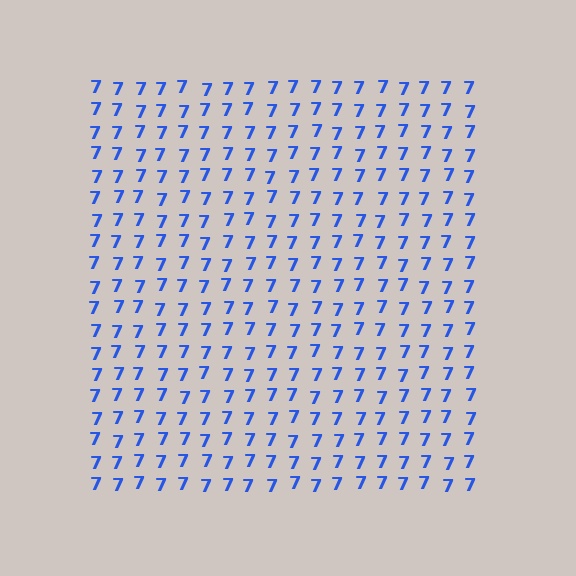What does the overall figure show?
The overall figure shows a square.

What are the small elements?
The small elements are digit 7's.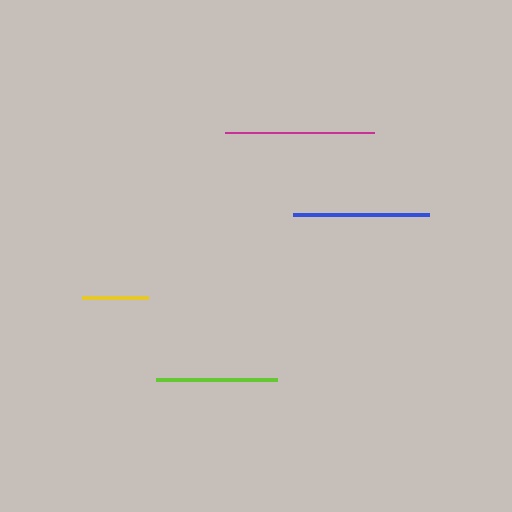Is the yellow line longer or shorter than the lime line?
The lime line is longer than the yellow line.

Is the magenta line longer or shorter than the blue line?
The magenta line is longer than the blue line.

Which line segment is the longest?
The magenta line is the longest at approximately 148 pixels.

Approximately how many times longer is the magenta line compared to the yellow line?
The magenta line is approximately 2.2 times the length of the yellow line.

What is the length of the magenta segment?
The magenta segment is approximately 148 pixels long.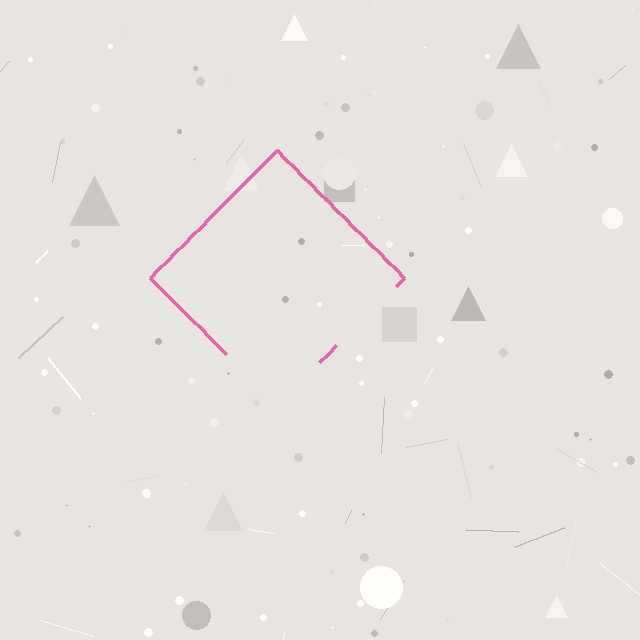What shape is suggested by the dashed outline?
The dashed outline suggests a diamond.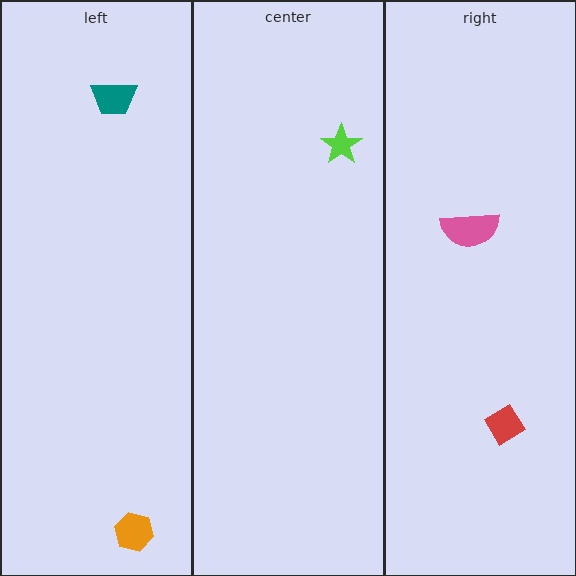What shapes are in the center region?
The lime star.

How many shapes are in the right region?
2.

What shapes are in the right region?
The pink semicircle, the red diamond.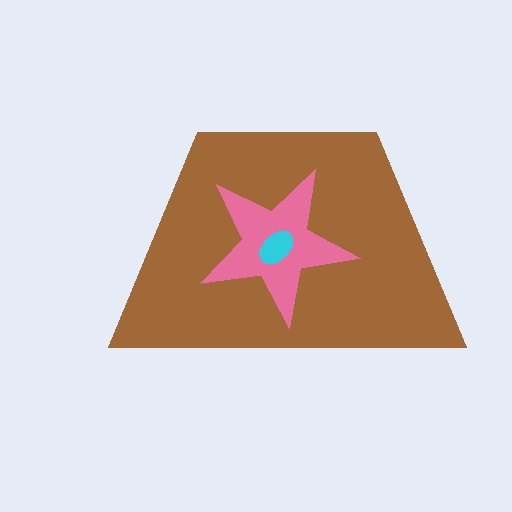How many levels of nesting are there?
3.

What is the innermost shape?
The cyan ellipse.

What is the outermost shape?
The brown trapezoid.